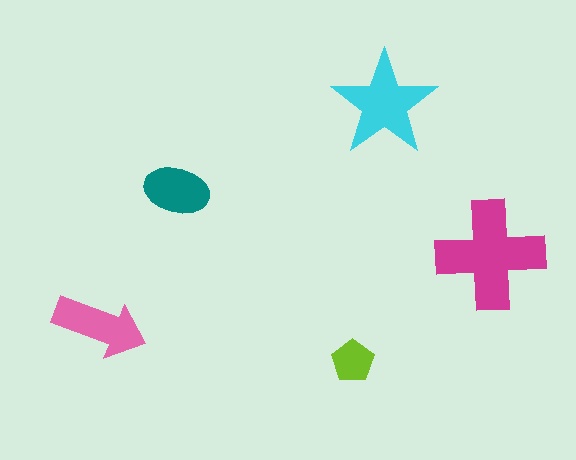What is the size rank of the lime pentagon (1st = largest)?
5th.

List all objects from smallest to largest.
The lime pentagon, the teal ellipse, the pink arrow, the cyan star, the magenta cross.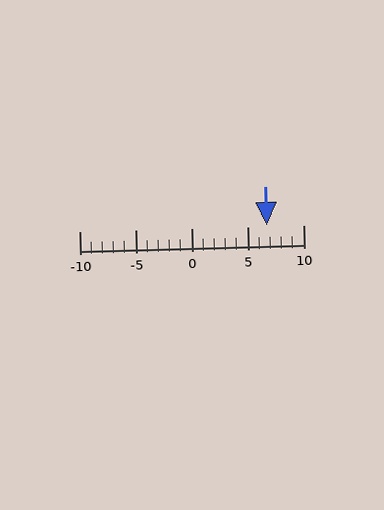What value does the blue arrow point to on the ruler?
The blue arrow points to approximately 7.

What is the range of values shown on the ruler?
The ruler shows values from -10 to 10.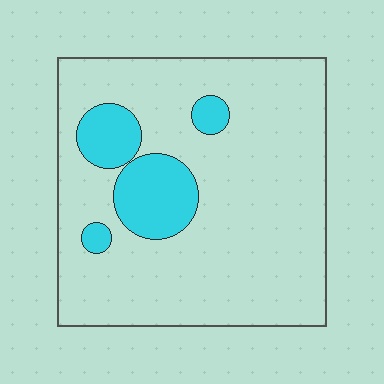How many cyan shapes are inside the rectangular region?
4.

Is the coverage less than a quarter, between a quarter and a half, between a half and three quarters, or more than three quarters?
Less than a quarter.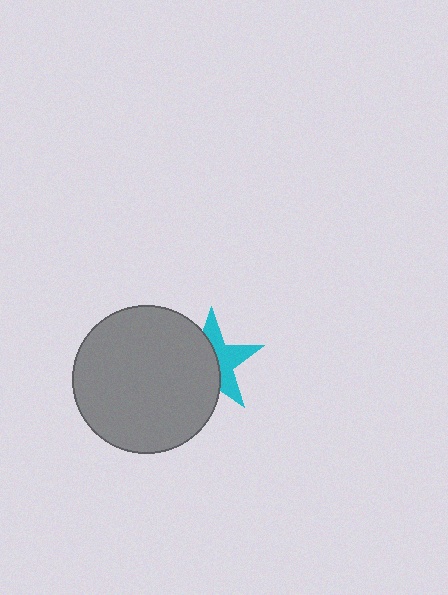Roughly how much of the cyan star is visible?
About half of it is visible (roughly 46%).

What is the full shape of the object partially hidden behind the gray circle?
The partially hidden object is a cyan star.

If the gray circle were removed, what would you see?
You would see the complete cyan star.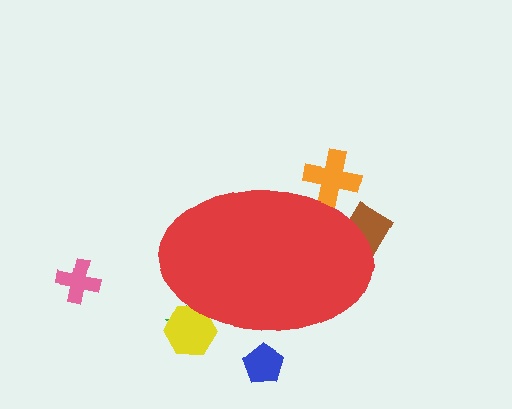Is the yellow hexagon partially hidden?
Yes, the yellow hexagon is partially hidden behind the red ellipse.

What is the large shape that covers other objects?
A red ellipse.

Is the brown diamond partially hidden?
Yes, the brown diamond is partially hidden behind the red ellipse.